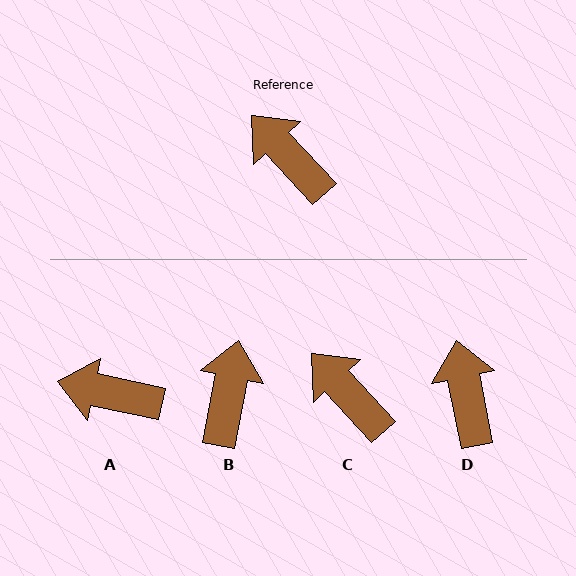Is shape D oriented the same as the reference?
No, it is off by about 32 degrees.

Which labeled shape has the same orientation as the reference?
C.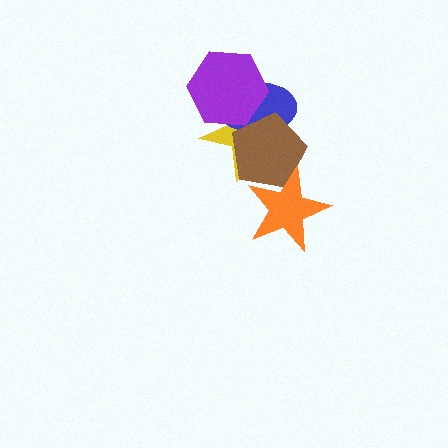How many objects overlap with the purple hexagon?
2 objects overlap with the purple hexagon.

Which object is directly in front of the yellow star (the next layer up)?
The blue ellipse is directly in front of the yellow star.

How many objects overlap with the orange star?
1 object overlaps with the orange star.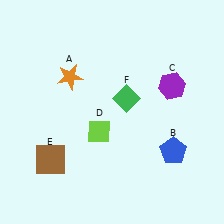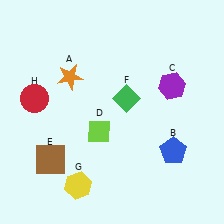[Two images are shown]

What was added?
A yellow hexagon (G), a red circle (H) were added in Image 2.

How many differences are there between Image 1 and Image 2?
There are 2 differences between the two images.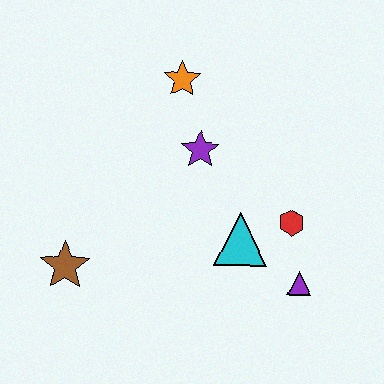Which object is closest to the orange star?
The purple star is closest to the orange star.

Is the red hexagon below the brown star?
No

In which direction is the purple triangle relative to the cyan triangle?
The purple triangle is to the right of the cyan triangle.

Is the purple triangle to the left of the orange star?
No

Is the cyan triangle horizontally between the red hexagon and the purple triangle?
No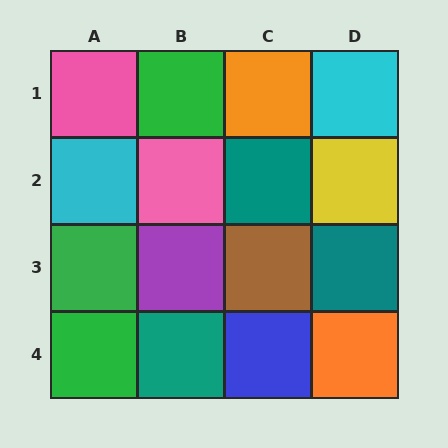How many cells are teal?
3 cells are teal.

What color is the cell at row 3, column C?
Brown.